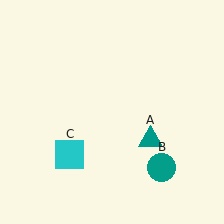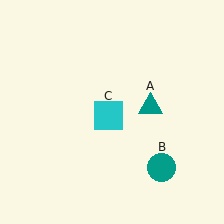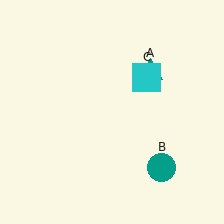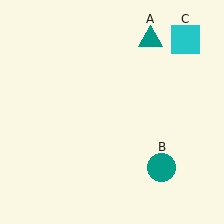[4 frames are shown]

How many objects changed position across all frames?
2 objects changed position: teal triangle (object A), cyan square (object C).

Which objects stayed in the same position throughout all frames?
Teal circle (object B) remained stationary.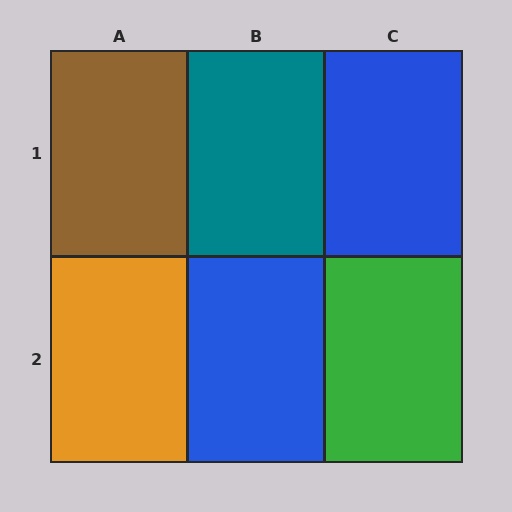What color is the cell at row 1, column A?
Brown.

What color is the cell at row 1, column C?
Blue.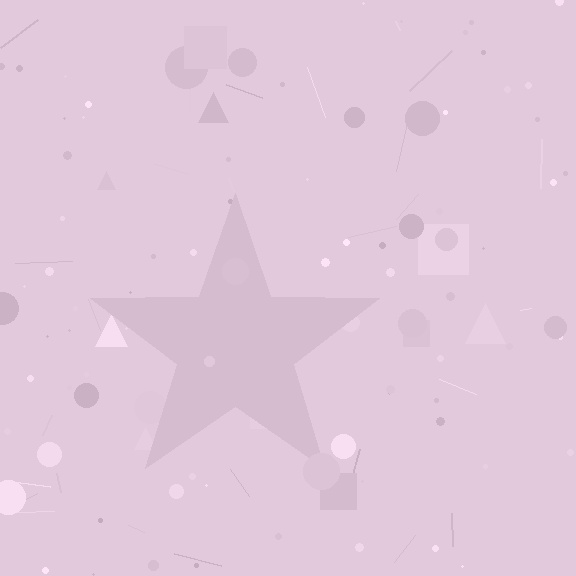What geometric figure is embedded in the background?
A star is embedded in the background.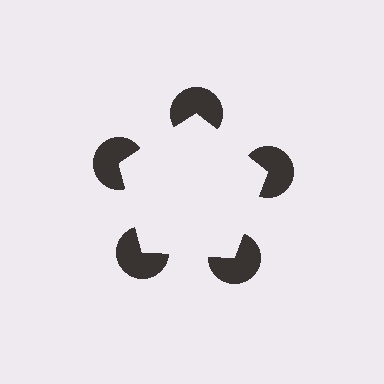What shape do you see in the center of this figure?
An illusory pentagon — its edges are inferred from the aligned wedge cuts in the pac-man discs, not physically drawn.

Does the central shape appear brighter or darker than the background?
It typically appears slightly brighter than the background, even though no actual brightness change is drawn.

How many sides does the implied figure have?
5 sides.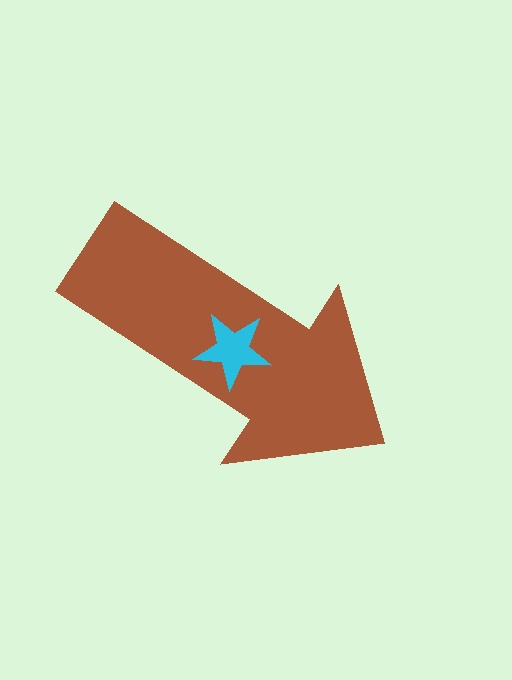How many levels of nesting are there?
2.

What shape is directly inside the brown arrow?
The cyan star.